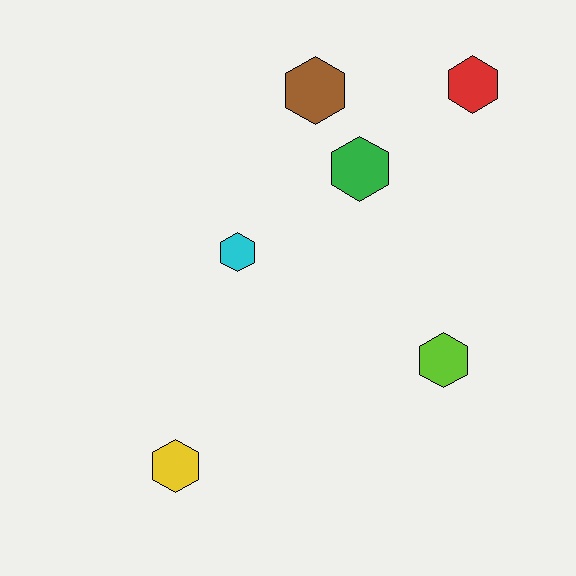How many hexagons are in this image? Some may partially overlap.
There are 6 hexagons.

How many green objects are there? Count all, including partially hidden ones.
There is 1 green object.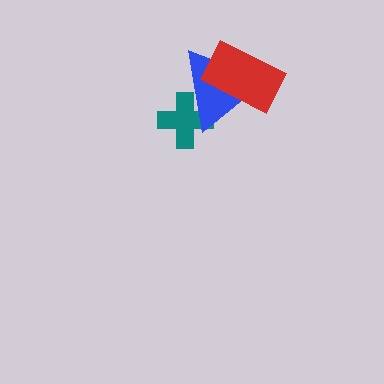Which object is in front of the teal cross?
The blue triangle is in front of the teal cross.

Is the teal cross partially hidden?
Yes, it is partially covered by another shape.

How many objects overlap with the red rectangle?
1 object overlaps with the red rectangle.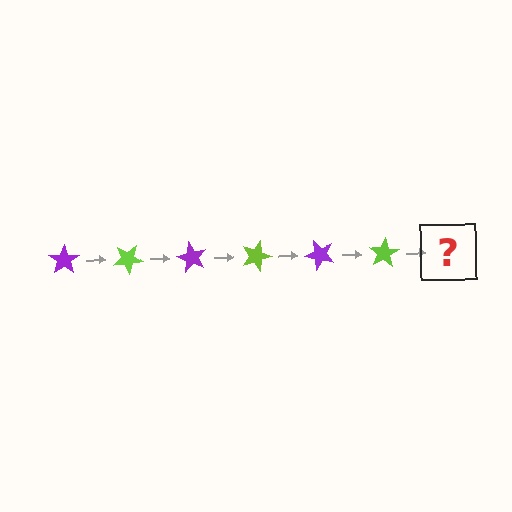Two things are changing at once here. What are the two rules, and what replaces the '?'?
The two rules are that it rotates 30 degrees each step and the color cycles through purple and lime. The '?' should be a purple star, rotated 180 degrees from the start.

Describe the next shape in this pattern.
It should be a purple star, rotated 180 degrees from the start.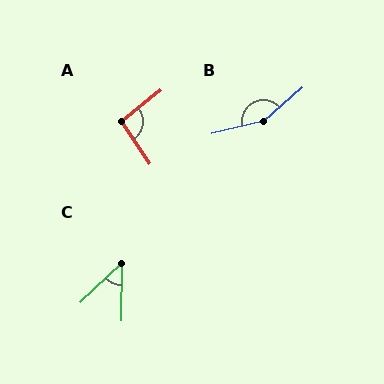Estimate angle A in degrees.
Approximately 94 degrees.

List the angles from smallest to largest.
C (46°), A (94°), B (153°).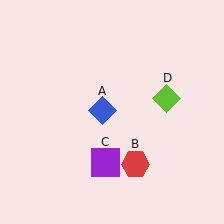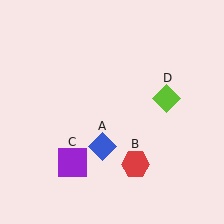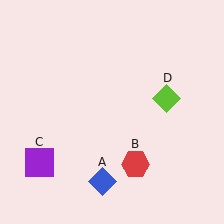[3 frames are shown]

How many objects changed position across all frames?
2 objects changed position: blue diamond (object A), purple square (object C).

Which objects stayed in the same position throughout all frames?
Red hexagon (object B) and lime diamond (object D) remained stationary.